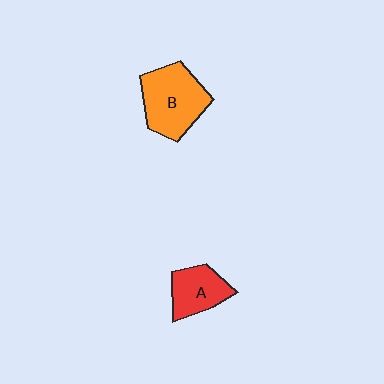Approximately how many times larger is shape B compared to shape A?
Approximately 1.6 times.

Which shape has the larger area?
Shape B (orange).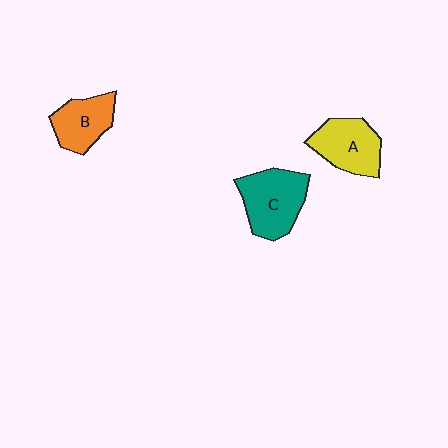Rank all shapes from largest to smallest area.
From largest to smallest: C (teal), A (yellow), B (orange).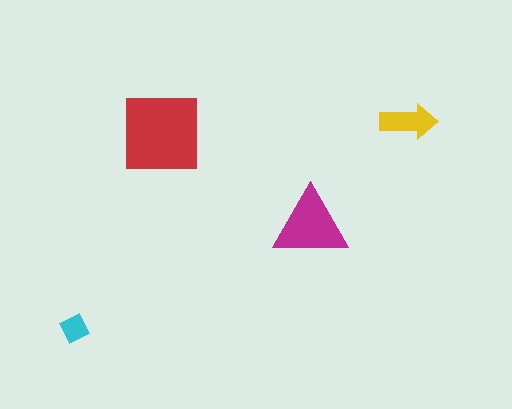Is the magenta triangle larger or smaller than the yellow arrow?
Larger.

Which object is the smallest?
The cyan diamond.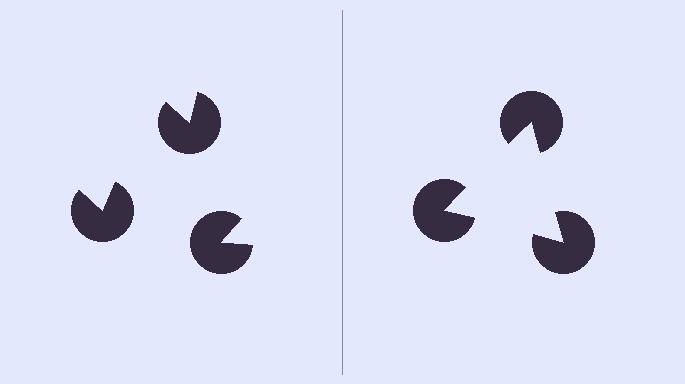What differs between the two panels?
The pac-man discs are positioned identically on both sides; only the wedge orientations differ. On the right they align to a triangle; on the left they are misaligned.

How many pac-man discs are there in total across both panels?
6 — 3 on each side.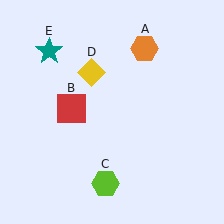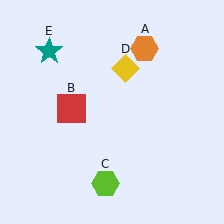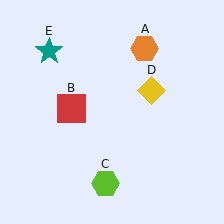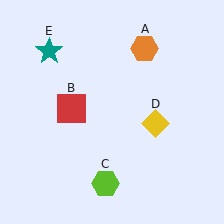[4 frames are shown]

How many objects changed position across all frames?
1 object changed position: yellow diamond (object D).